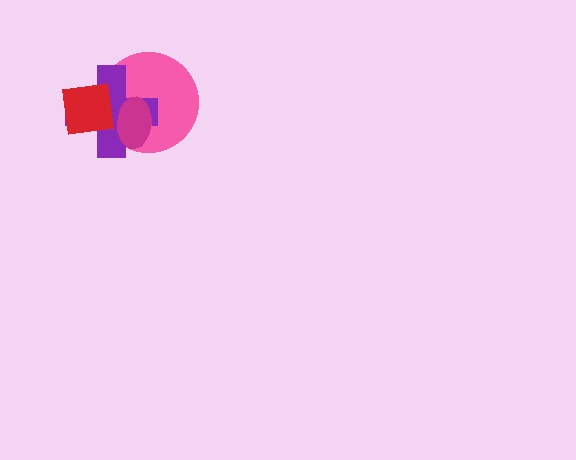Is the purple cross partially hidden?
Yes, it is partially covered by another shape.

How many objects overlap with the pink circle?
3 objects overlap with the pink circle.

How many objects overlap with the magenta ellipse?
3 objects overlap with the magenta ellipse.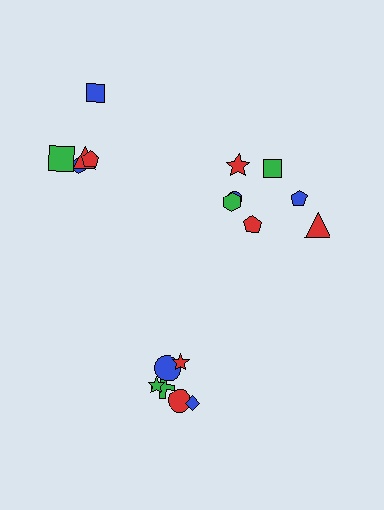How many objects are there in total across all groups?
There are 18 objects.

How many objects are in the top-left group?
There are 5 objects.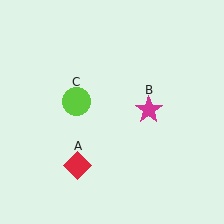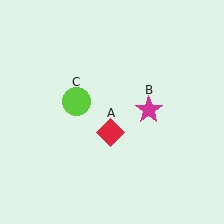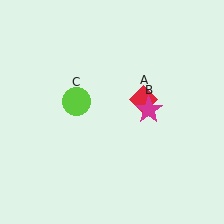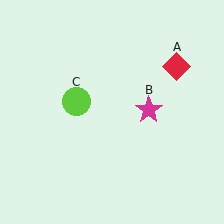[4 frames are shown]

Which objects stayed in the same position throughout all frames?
Magenta star (object B) and lime circle (object C) remained stationary.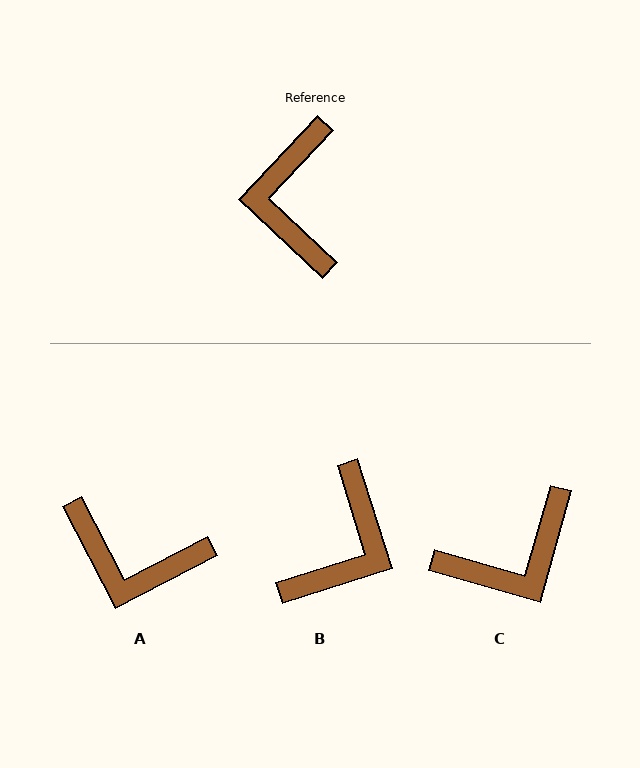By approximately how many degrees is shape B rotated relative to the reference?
Approximately 151 degrees counter-clockwise.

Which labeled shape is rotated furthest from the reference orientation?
B, about 151 degrees away.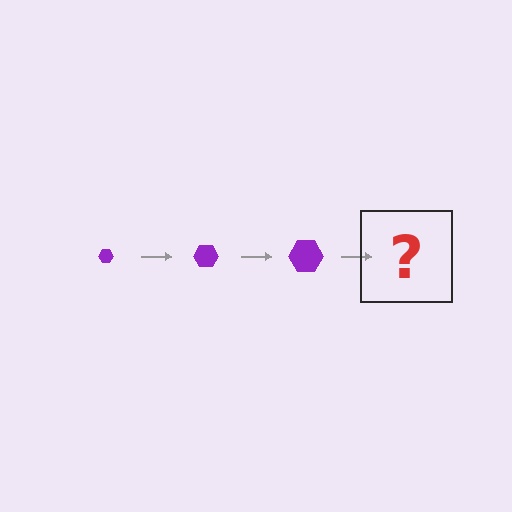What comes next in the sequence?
The next element should be a purple hexagon, larger than the previous one.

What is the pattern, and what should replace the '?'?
The pattern is that the hexagon gets progressively larger each step. The '?' should be a purple hexagon, larger than the previous one.